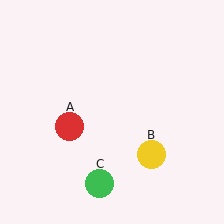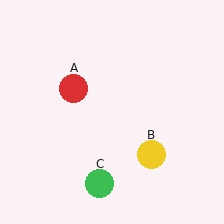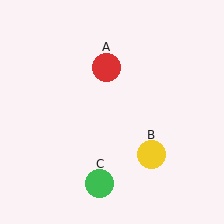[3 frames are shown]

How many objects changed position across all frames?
1 object changed position: red circle (object A).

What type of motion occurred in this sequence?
The red circle (object A) rotated clockwise around the center of the scene.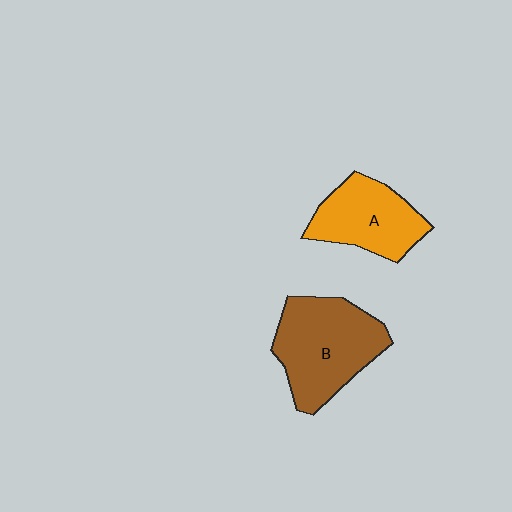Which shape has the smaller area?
Shape A (orange).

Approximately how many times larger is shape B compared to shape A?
Approximately 1.3 times.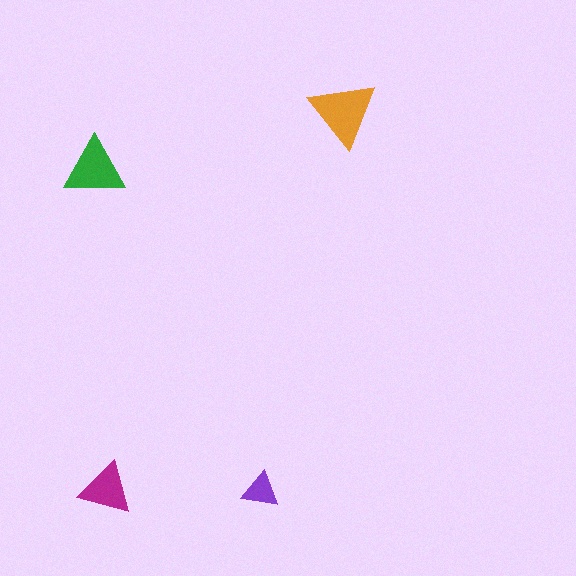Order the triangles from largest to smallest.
the orange one, the green one, the magenta one, the purple one.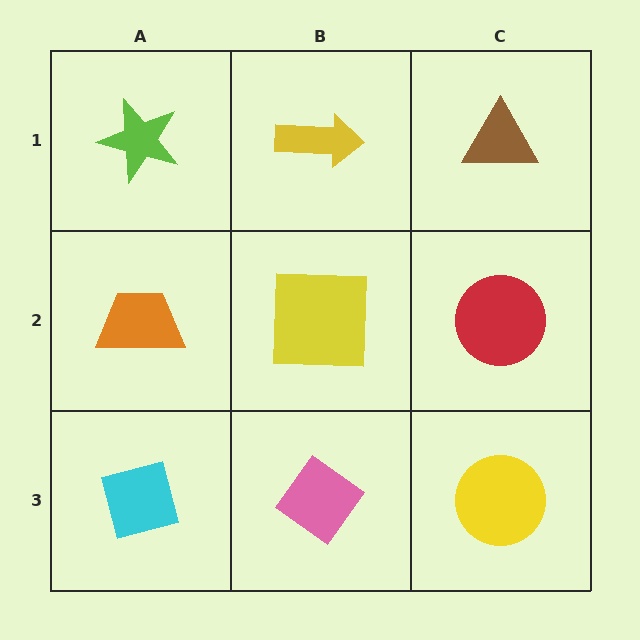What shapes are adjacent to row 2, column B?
A yellow arrow (row 1, column B), a pink diamond (row 3, column B), an orange trapezoid (row 2, column A), a red circle (row 2, column C).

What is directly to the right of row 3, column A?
A pink diamond.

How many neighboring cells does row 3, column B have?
3.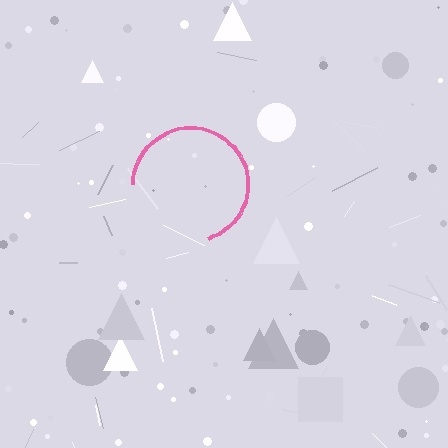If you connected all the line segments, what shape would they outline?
They would outline a circle.